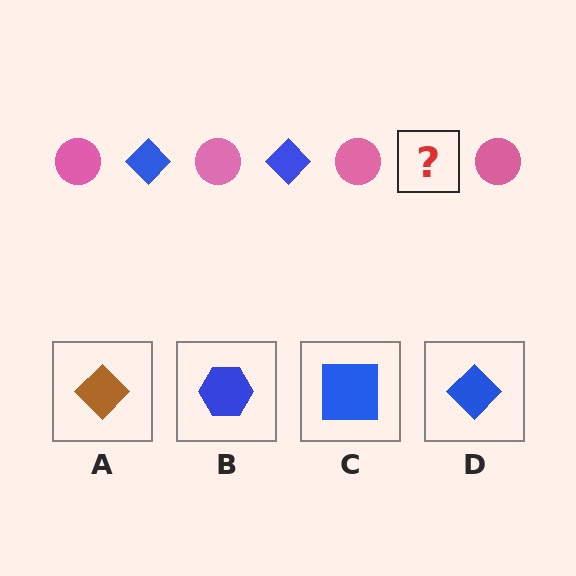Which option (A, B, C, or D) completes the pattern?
D.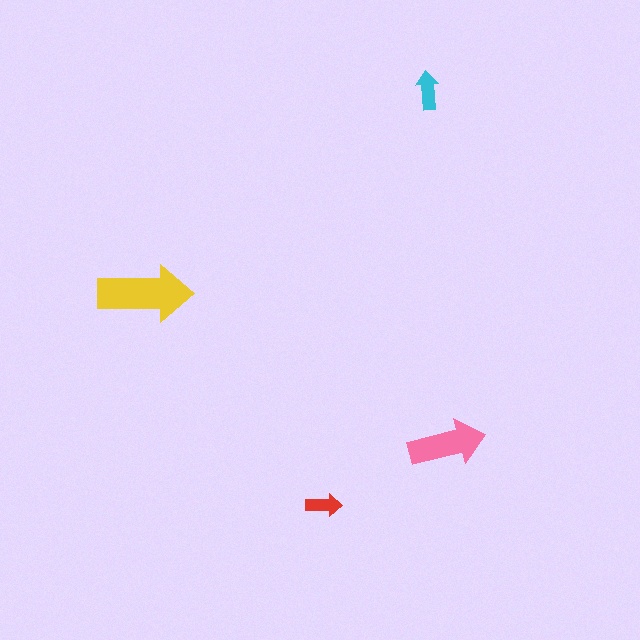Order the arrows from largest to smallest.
the yellow one, the pink one, the cyan one, the red one.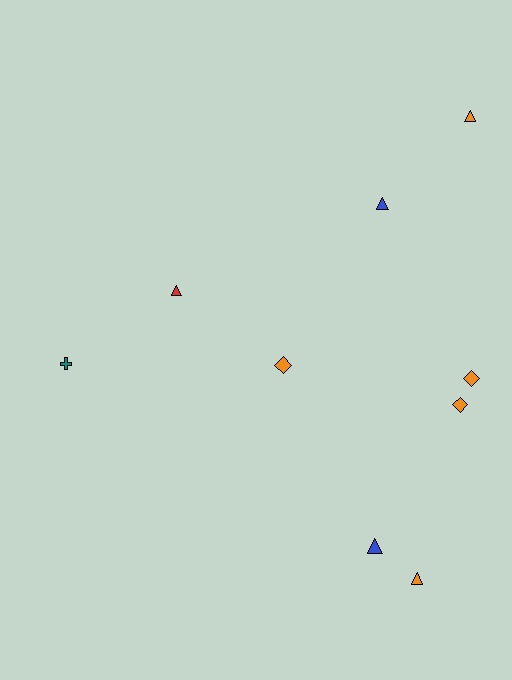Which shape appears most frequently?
Triangle, with 5 objects.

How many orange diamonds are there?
There are 3 orange diamonds.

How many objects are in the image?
There are 9 objects.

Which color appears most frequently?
Orange, with 5 objects.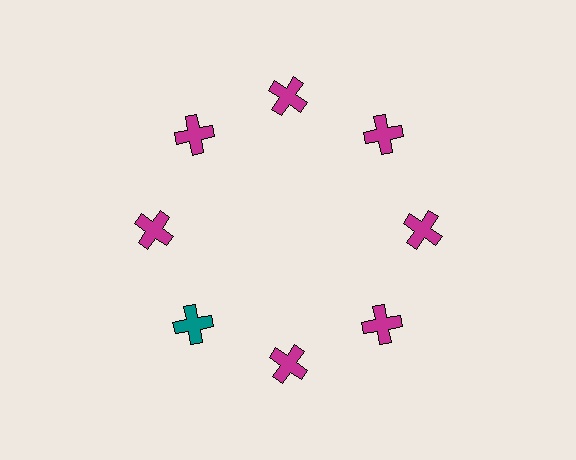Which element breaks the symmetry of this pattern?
The teal cross at roughly the 8 o'clock position breaks the symmetry. All other shapes are magenta crosses.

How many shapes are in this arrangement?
There are 8 shapes arranged in a ring pattern.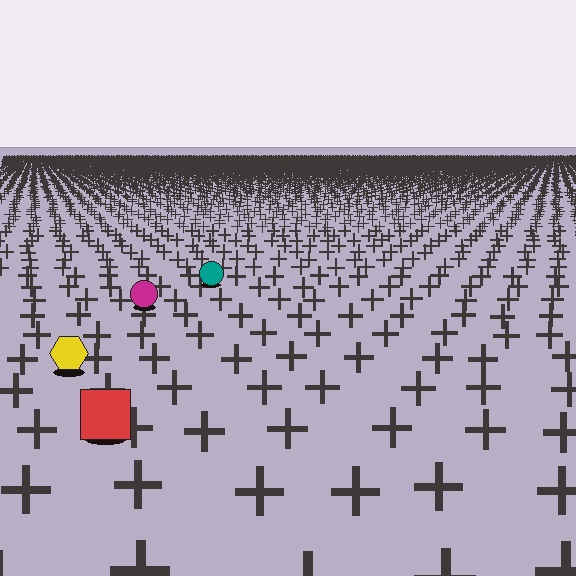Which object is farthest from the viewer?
The teal circle is farthest from the viewer. It appears smaller and the ground texture around it is denser.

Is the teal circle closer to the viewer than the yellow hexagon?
No. The yellow hexagon is closer — you can tell from the texture gradient: the ground texture is coarser near it.